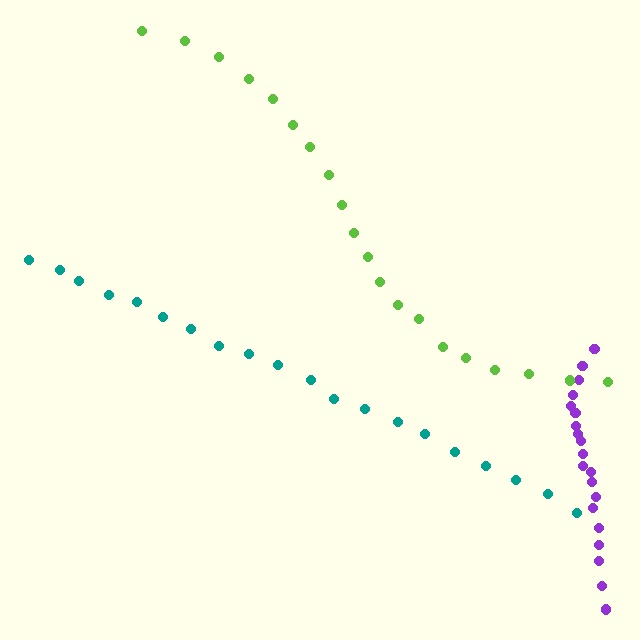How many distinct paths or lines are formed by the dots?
There are 3 distinct paths.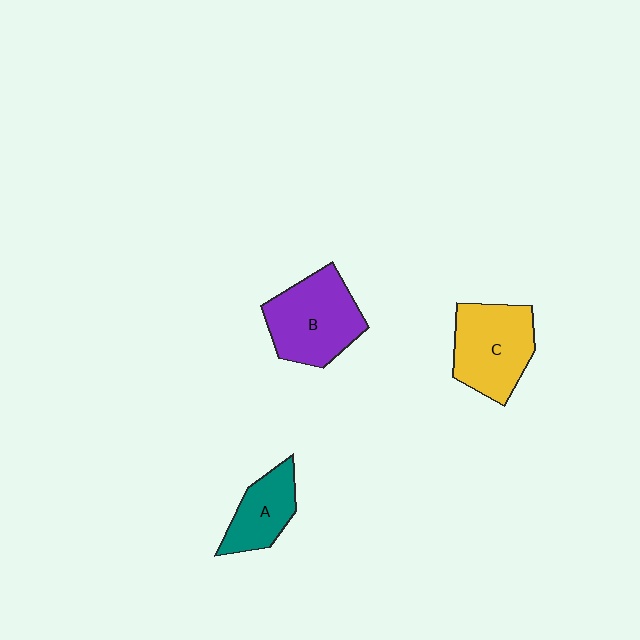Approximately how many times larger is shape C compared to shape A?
Approximately 1.5 times.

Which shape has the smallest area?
Shape A (teal).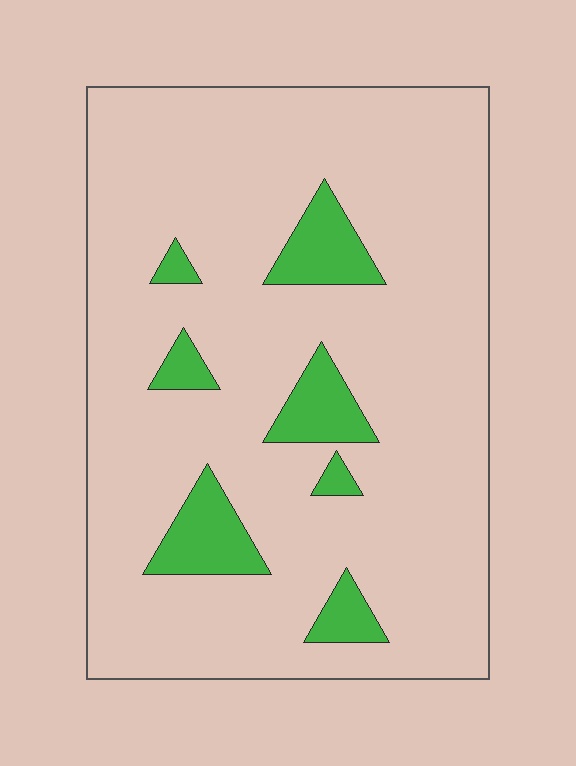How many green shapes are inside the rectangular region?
7.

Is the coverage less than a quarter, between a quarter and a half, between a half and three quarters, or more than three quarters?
Less than a quarter.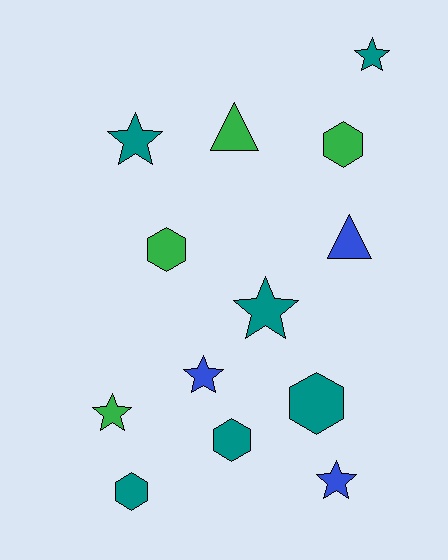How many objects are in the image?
There are 13 objects.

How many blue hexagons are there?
There are no blue hexagons.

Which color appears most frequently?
Teal, with 6 objects.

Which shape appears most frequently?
Star, with 6 objects.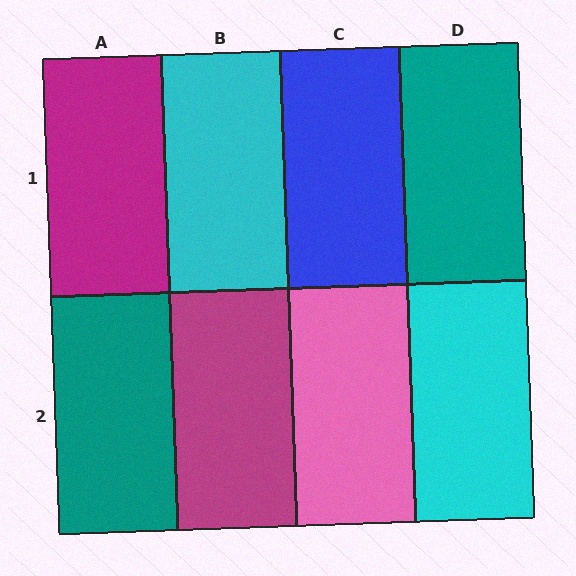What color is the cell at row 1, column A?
Magenta.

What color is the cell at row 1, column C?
Blue.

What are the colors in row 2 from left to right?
Teal, magenta, pink, cyan.